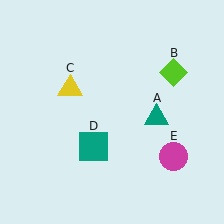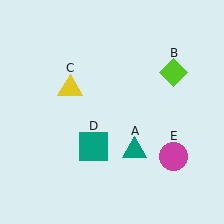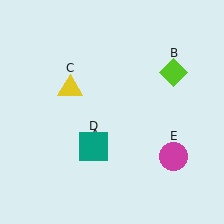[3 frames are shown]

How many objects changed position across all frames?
1 object changed position: teal triangle (object A).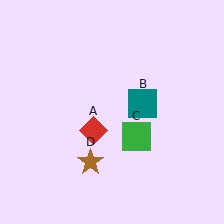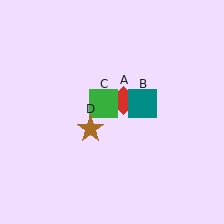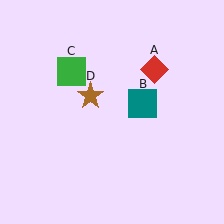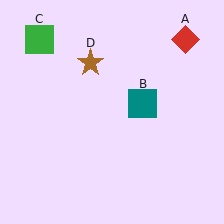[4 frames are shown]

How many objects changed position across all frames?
3 objects changed position: red diamond (object A), green square (object C), brown star (object D).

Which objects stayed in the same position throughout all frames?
Teal square (object B) remained stationary.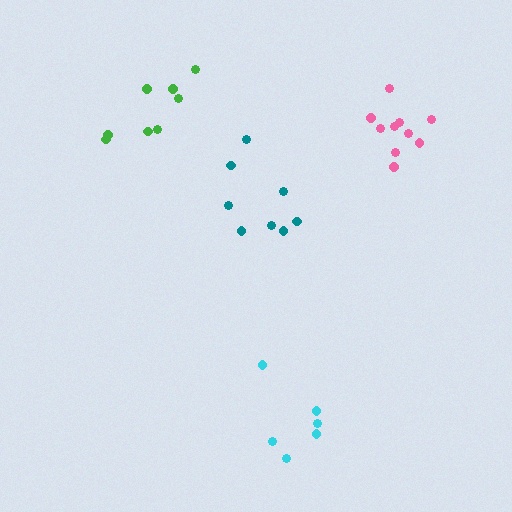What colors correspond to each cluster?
The clusters are colored: pink, teal, green, cyan.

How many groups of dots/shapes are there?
There are 4 groups.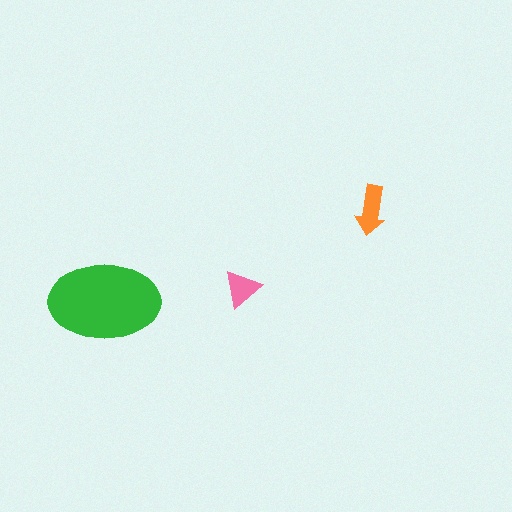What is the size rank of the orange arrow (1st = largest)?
2nd.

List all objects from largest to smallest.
The green ellipse, the orange arrow, the pink triangle.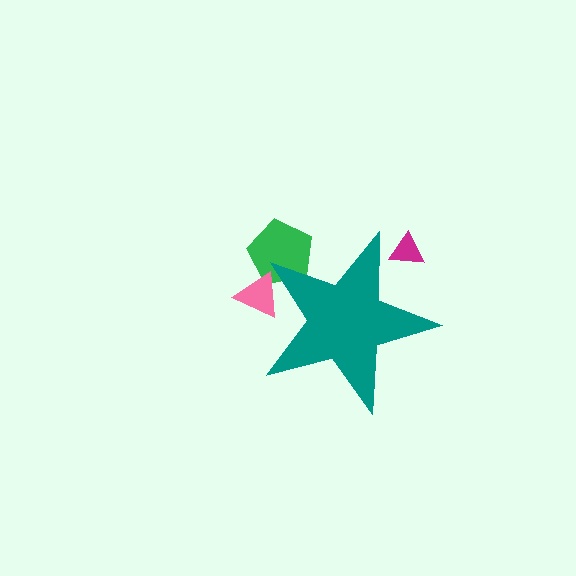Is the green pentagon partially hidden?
Yes, the green pentagon is partially hidden behind the teal star.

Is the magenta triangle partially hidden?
Yes, the magenta triangle is partially hidden behind the teal star.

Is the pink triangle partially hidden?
Yes, the pink triangle is partially hidden behind the teal star.